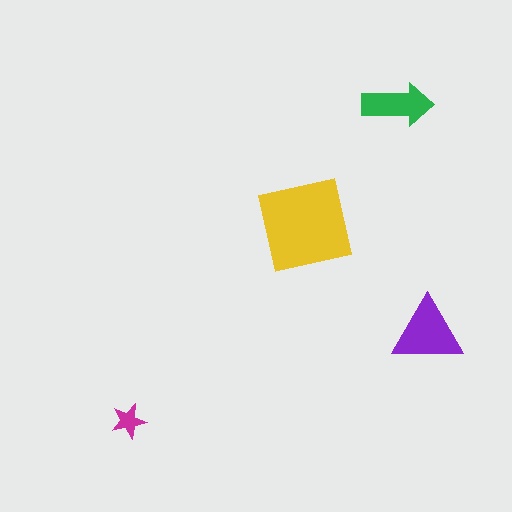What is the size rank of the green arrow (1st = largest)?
3rd.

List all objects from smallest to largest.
The magenta star, the green arrow, the purple triangle, the yellow square.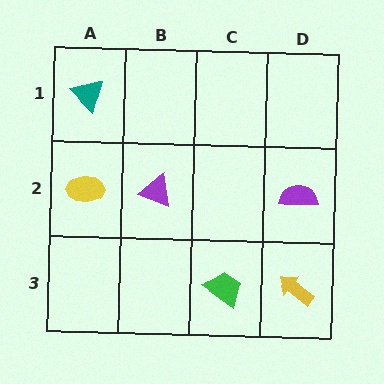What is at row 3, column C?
A green trapezoid.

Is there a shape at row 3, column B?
No, that cell is empty.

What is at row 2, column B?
A purple triangle.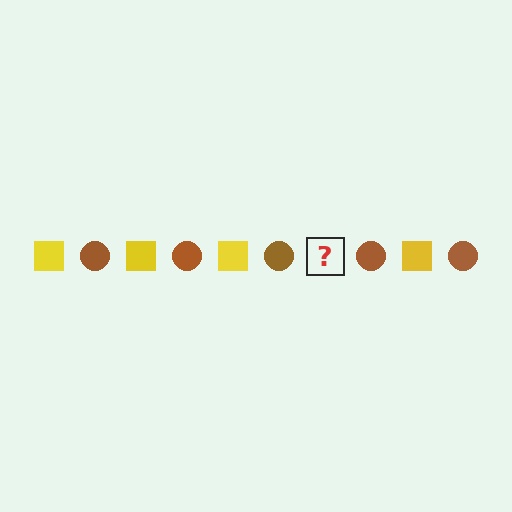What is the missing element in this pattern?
The missing element is a yellow square.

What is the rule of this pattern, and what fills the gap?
The rule is that the pattern alternates between yellow square and brown circle. The gap should be filled with a yellow square.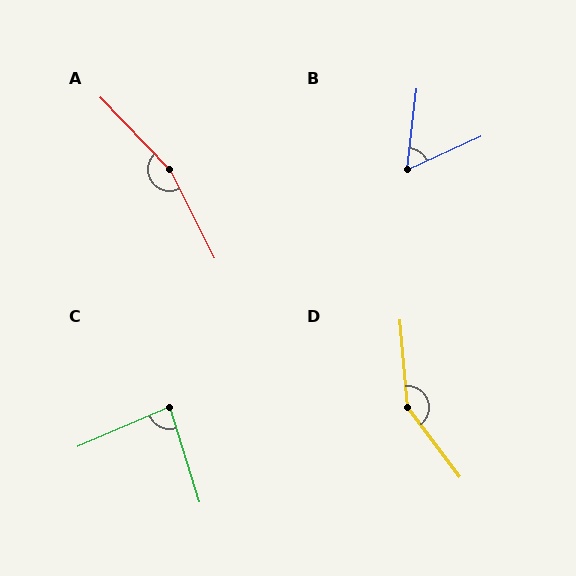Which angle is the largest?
A, at approximately 163 degrees.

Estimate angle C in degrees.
Approximately 84 degrees.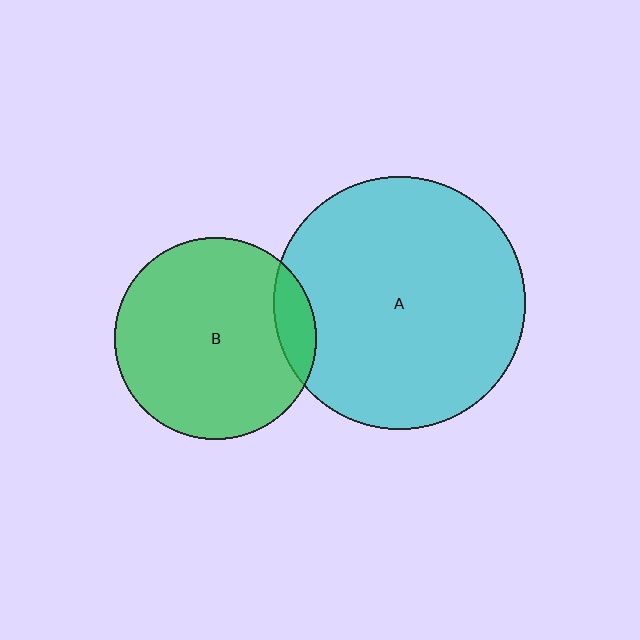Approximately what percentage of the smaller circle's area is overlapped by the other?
Approximately 10%.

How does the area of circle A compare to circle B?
Approximately 1.6 times.